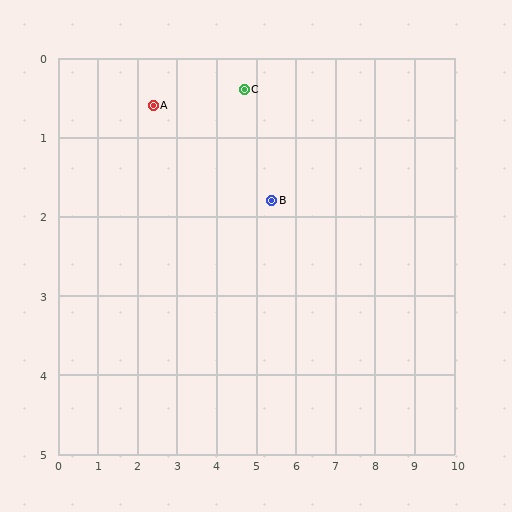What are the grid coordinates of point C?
Point C is at approximately (4.7, 0.4).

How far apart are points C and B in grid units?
Points C and B are about 1.6 grid units apart.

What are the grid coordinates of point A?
Point A is at approximately (2.4, 0.6).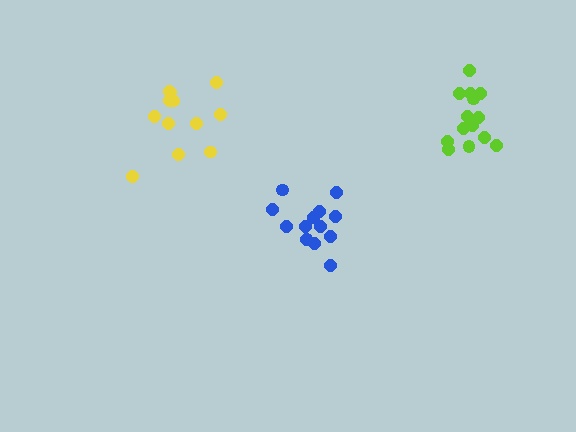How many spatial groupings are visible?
There are 3 spatial groupings.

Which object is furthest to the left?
The yellow cluster is leftmost.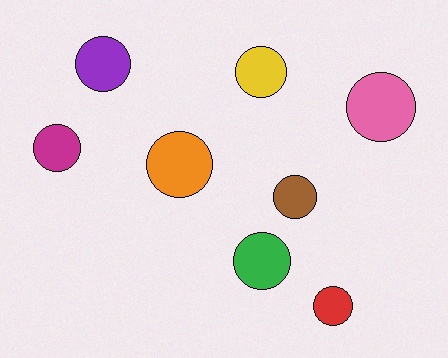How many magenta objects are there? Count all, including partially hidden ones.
There is 1 magenta object.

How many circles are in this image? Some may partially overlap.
There are 8 circles.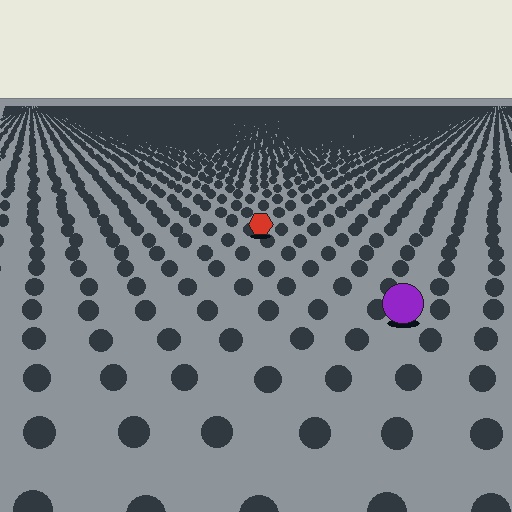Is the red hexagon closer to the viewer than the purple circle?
No. The purple circle is closer — you can tell from the texture gradient: the ground texture is coarser near it.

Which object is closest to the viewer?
The purple circle is closest. The texture marks near it are larger and more spread out.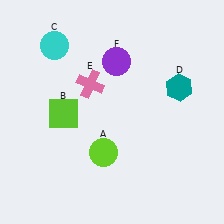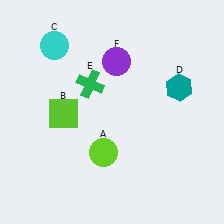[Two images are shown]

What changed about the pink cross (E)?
In Image 1, E is pink. In Image 2, it changed to green.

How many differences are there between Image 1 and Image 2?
There is 1 difference between the two images.